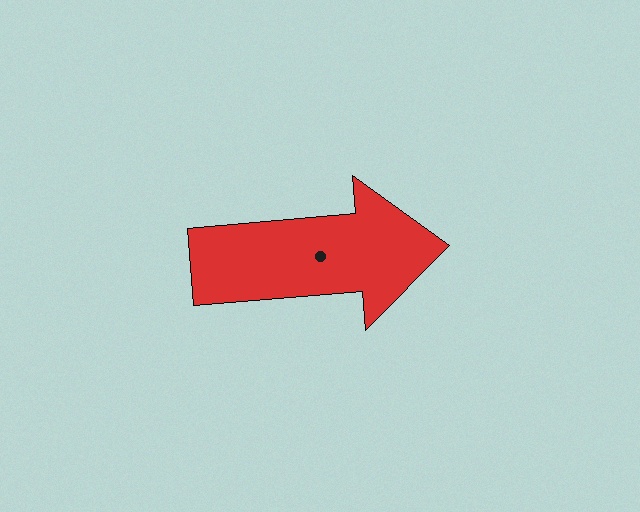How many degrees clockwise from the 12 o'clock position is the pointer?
Approximately 85 degrees.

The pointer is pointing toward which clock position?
Roughly 3 o'clock.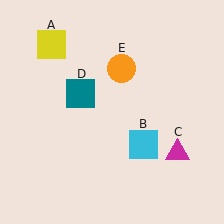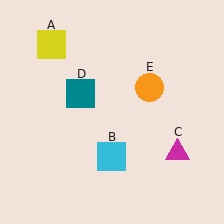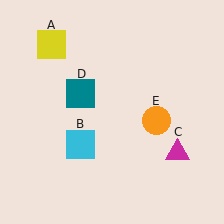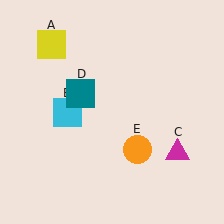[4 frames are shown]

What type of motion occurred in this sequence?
The cyan square (object B), orange circle (object E) rotated clockwise around the center of the scene.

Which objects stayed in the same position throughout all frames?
Yellow square (object A) and magenta triangle (object C) and teal square (object D) remained stationary.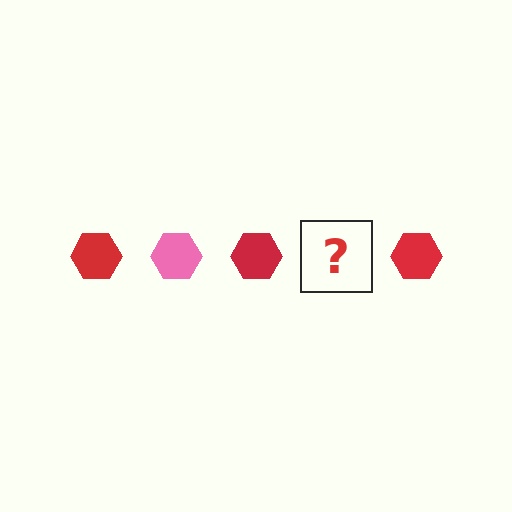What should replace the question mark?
The question mark should be replaced with a pink hexagon.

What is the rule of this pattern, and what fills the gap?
The rule is that the pattern cycles through red, pink hexagons. The gap should be filled with a pink hexagon.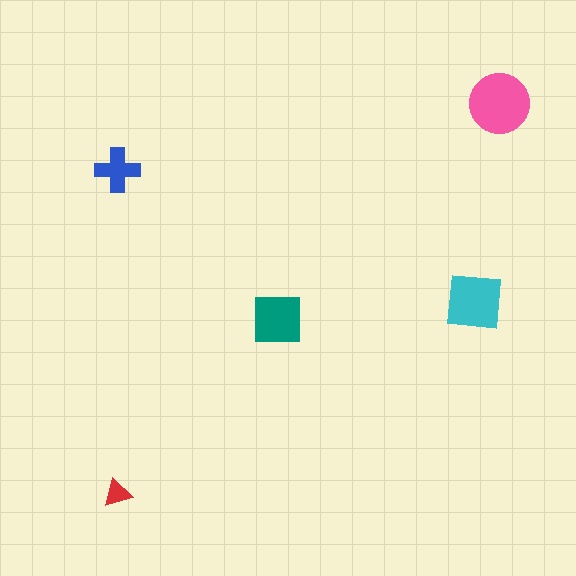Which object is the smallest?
The red triangle.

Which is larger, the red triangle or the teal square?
The teal square.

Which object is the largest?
The pink circle.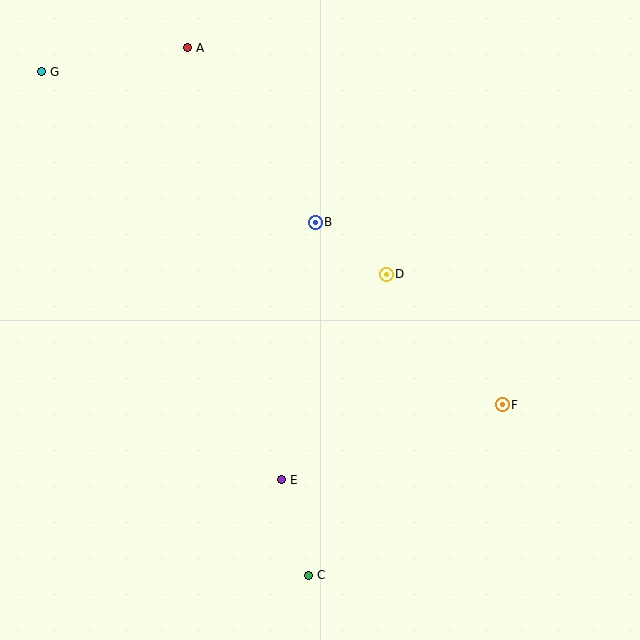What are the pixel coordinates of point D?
Point D is at (386, 274).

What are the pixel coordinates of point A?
Point A is at (187, 48).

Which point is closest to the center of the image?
Point D at (386, 274) is closest to the center.